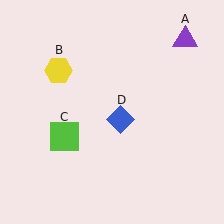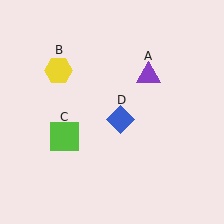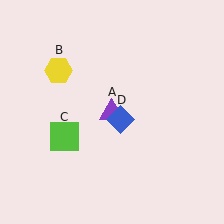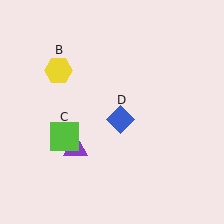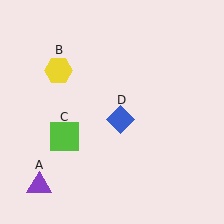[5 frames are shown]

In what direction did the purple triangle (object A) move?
The purple triangle (object A) moved down and to the left.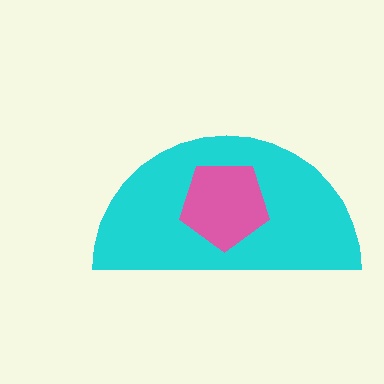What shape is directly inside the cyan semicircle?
The pink pentagon.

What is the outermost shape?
The cyan semicircle.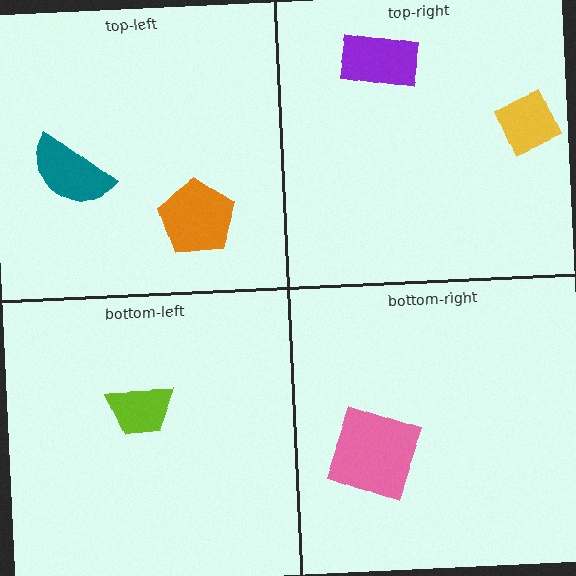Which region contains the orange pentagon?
The top-left region.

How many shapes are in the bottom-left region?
1.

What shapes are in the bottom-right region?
The pink square.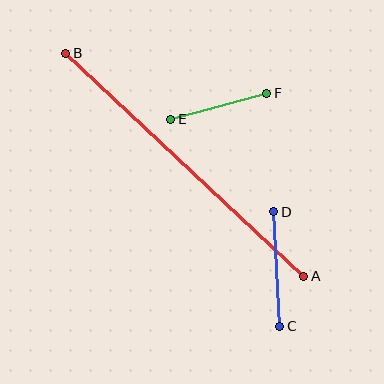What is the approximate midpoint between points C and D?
The midpoint is at approximately (277, 269) pixels.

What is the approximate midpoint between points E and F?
The midpoint is at approximately (219, 106) pixels.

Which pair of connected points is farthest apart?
Points A and B are farthest apart.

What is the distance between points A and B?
The distance is approximately 326 pixels.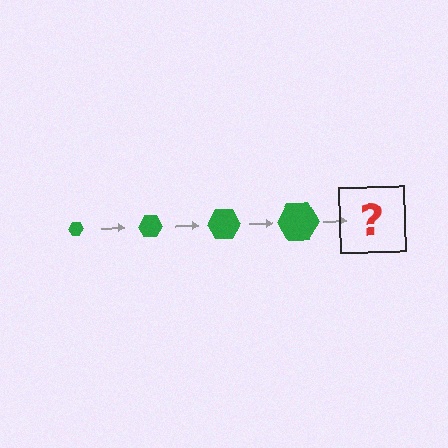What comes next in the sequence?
The next element should be a green hexagon, larger than the previous one.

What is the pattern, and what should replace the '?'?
The pattern is that the hexagon gets progressively larger each step. The '?' should be a green hexagon, larger than the previous one.